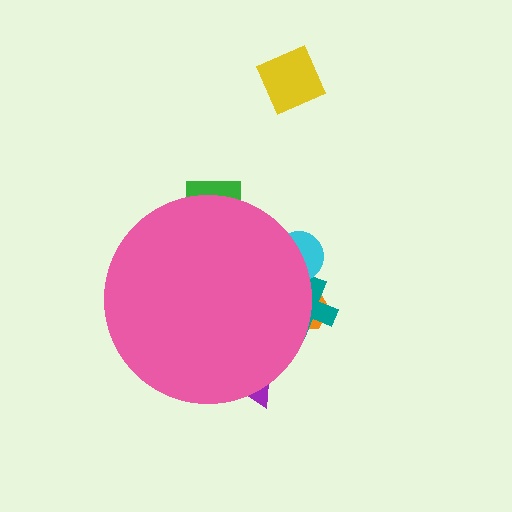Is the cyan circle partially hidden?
Yes, the cyan circle is partially hidden behind the pink circle.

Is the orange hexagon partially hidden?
Yes, the orange hexagon is partially hidden behind the pink circle.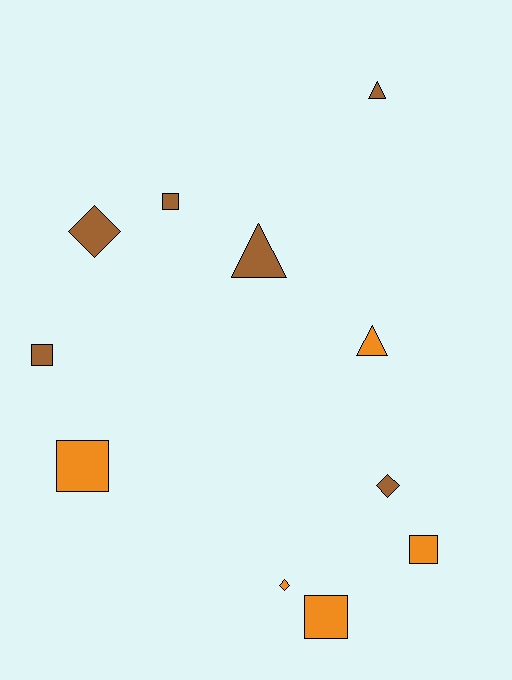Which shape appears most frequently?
Square, with 5 objects.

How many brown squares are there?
There are 2 brown squares.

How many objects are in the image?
There are 11 objects.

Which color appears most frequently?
Brown, with 6 objects.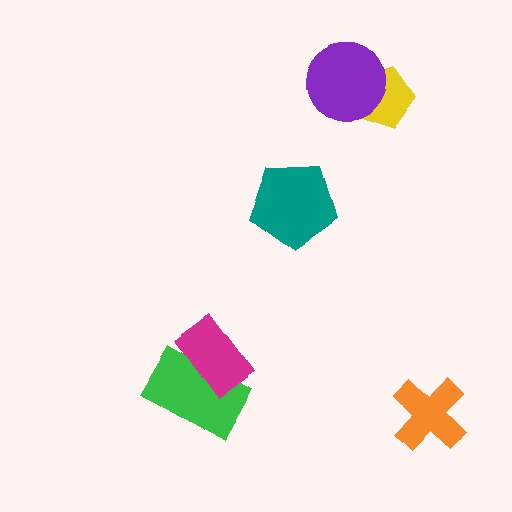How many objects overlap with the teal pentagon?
0 objects overlap with the teal pentagon.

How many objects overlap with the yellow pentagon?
1 object overlaps with the yellow pentagon.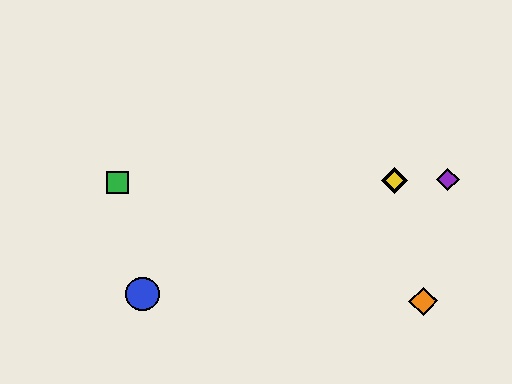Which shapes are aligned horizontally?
The red diamond, the green square, the yellow diamond, the purple diamond are aligned horizontally.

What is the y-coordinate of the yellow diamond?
The yellow diamond is at y≈180.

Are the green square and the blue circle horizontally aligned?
No, the green square is at y≈183 and the blue circle is at y≈294.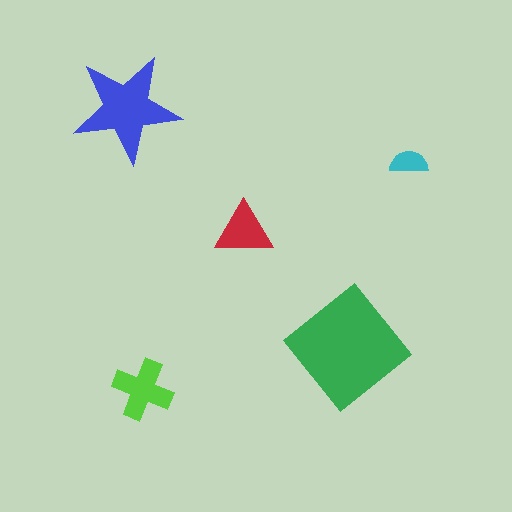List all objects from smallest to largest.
The cyan semicircle, the red triangle, the lime cross, the blue star, the green diamond.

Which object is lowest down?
The lime cross is bottommost.